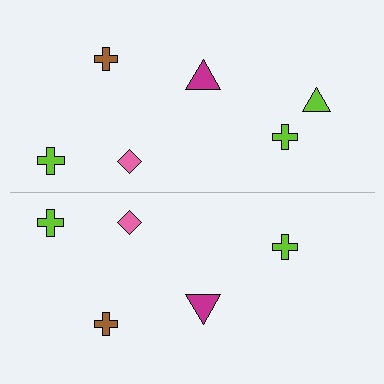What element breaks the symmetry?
A lime triangle is missing from the bottom side.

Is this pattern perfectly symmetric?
No, the pattern is not perfectly symmetric. A lime triangle is missing from the bottom side.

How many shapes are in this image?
There are 11 shapes in this image.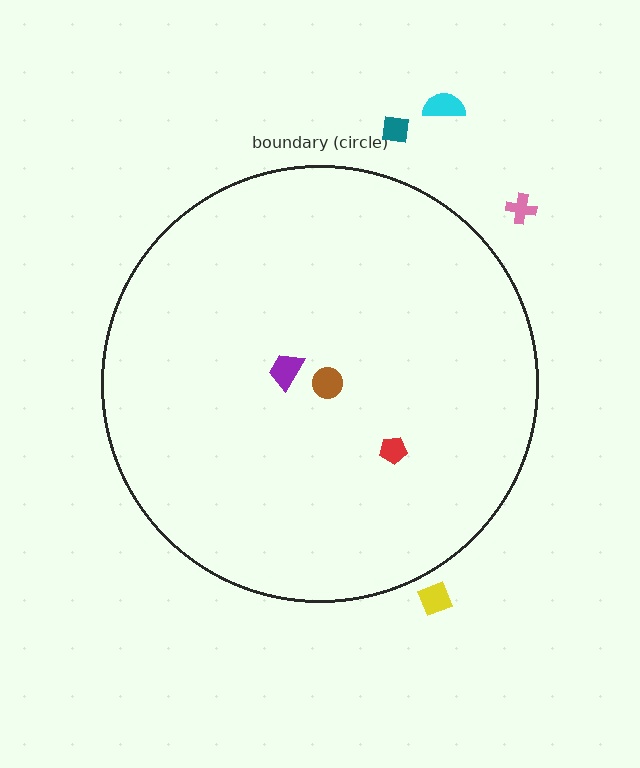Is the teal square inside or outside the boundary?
Outside.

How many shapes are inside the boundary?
3 inside, 4 outside.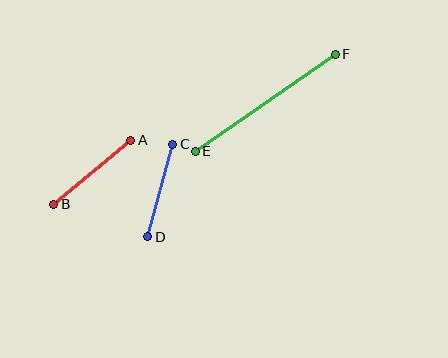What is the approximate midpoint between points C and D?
The midpoint is at approximately (160, 190) pixels.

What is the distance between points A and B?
The distance is approximately 100 pixels.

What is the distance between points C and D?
The distance is approximately 96 pixels.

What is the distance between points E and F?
The distance is approximately 170 pixels.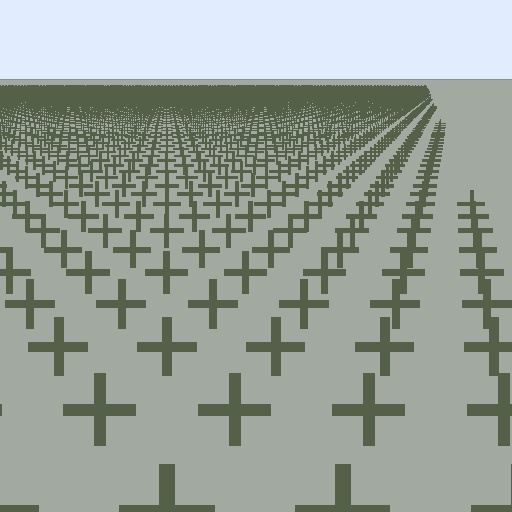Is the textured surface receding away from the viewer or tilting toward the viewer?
The surface is receding away from the viewer. Texture elements get smaller and denser toward the top.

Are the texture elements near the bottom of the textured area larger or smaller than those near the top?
Larger. Near the bottom, elements are closer to the viewer and appear at a bigger on-screen size.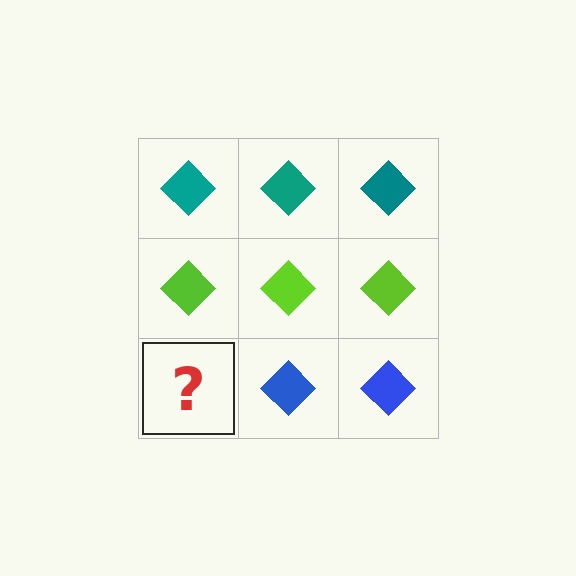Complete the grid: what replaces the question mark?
The question mark should be replaced with a blue diamond.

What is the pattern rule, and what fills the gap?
The rule is that each row has a consistent color. The gap should be filled with a blue diamond.